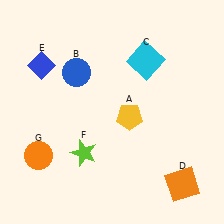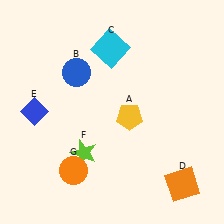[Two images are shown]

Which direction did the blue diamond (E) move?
The blue diamond (E) moved down.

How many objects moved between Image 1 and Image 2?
3 objects moved between the two images.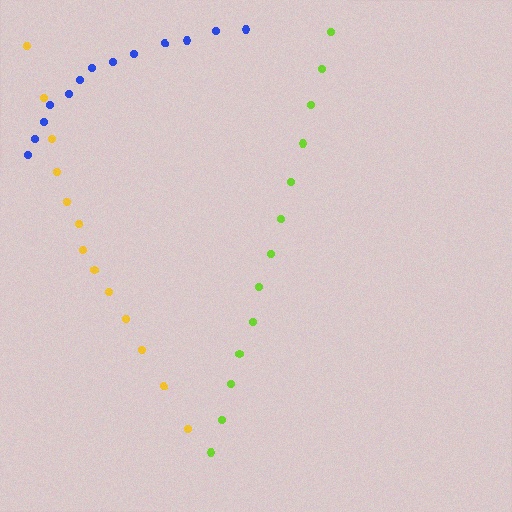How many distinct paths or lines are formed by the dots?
There are 3 distinct paths.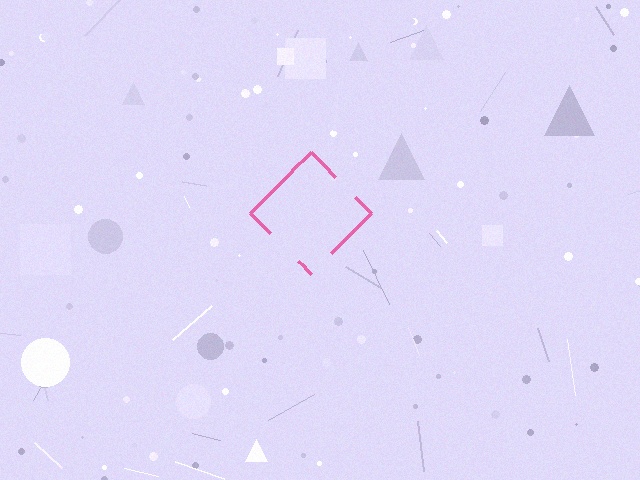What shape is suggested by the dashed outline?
The dashed outline suggests a diamond.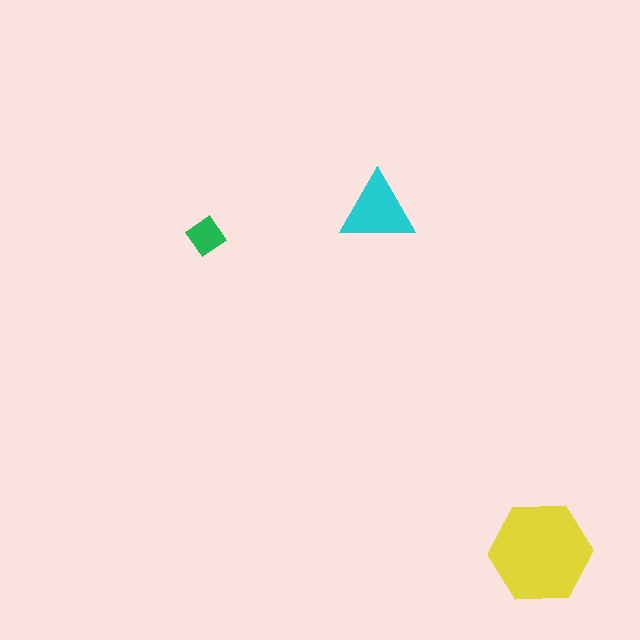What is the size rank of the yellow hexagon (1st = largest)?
1st.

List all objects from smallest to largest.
The green diamond, the cyan triangle, the yellow hexagon.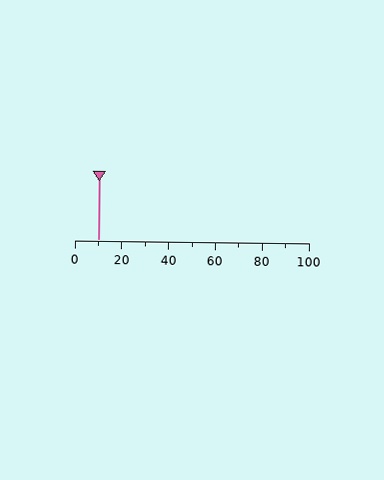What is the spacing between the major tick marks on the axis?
The major ticks are spaced 20 apart.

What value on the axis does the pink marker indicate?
The marker indicates approximately 10.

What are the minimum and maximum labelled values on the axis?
The axis runs from 0 to 100.